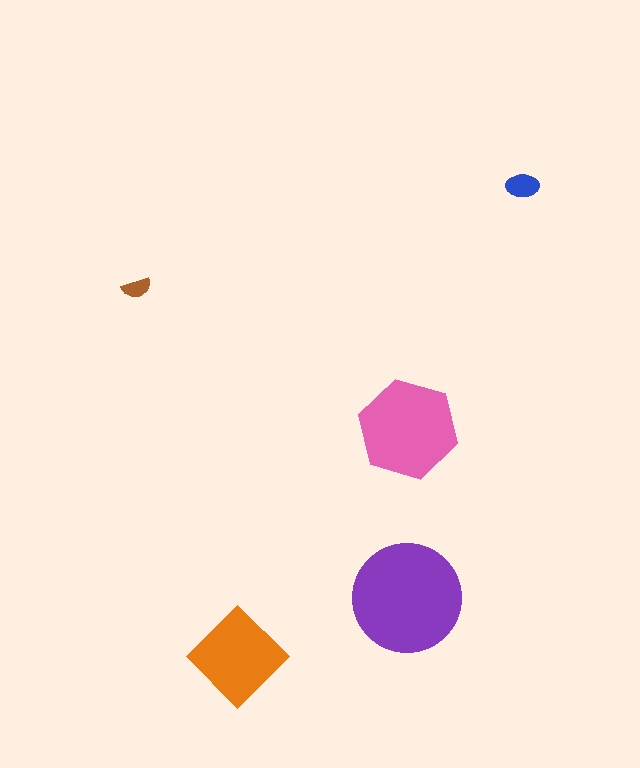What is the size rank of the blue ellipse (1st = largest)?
4th.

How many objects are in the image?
There are 5 objects in the image.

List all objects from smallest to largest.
The brown semicircle, the blue ellipse, the orange diamond, the pink hexagon, the purple circle.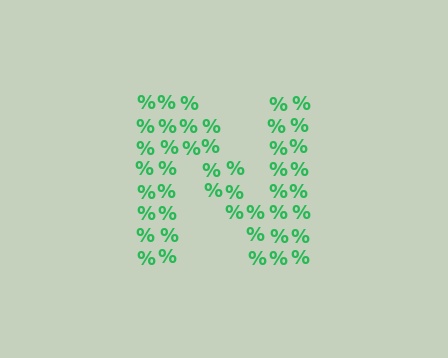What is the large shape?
The large shape is the letter N.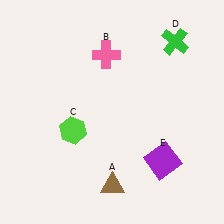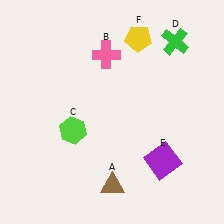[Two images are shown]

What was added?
A yellow pentagon (F) was added in Image 2.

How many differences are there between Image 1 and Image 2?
There is 1 difference between the two images.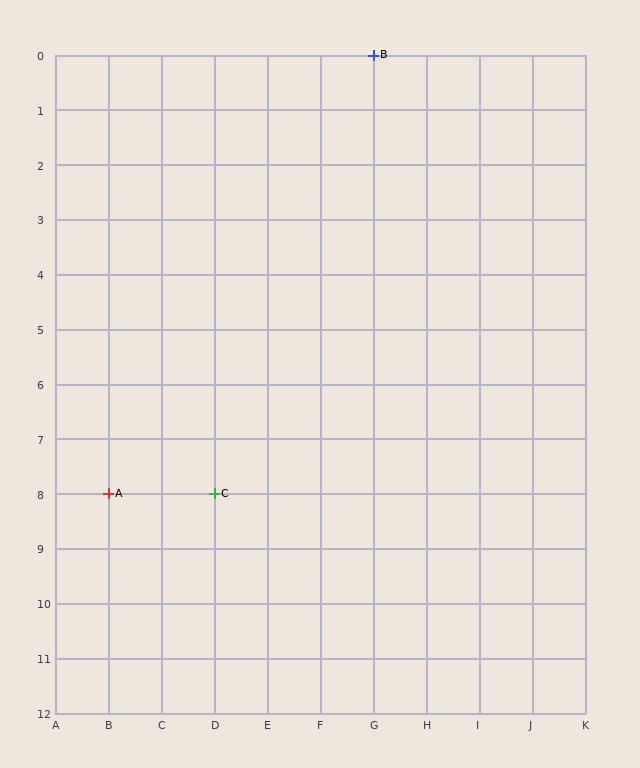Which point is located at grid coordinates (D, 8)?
Point C is at (D, 8).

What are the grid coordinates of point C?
Point C is at grid coordinates (D, 8).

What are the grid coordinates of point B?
Point B is at grid coordinates (G, 0).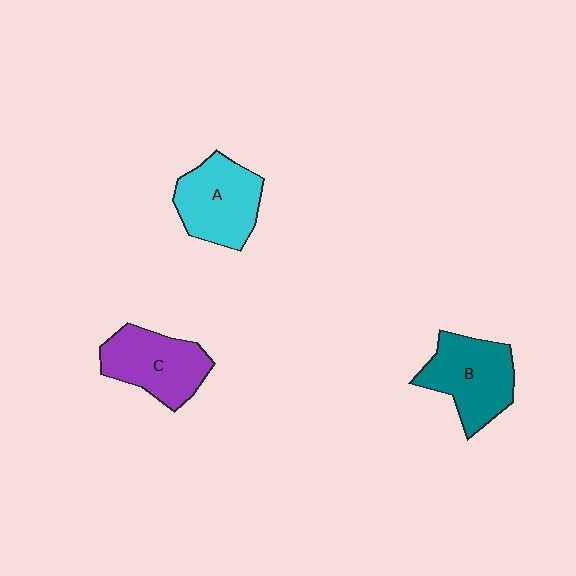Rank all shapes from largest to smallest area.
From largest to smallest: B (teal), A (cyan), C (purple).